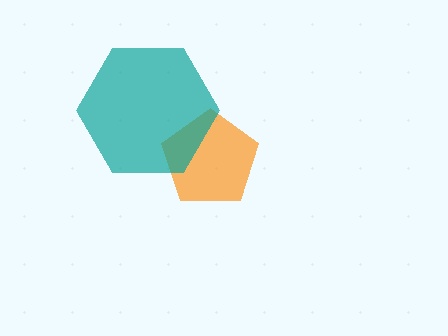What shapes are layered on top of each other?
The layered shapes are: an orange pentagon, a teal hexagon.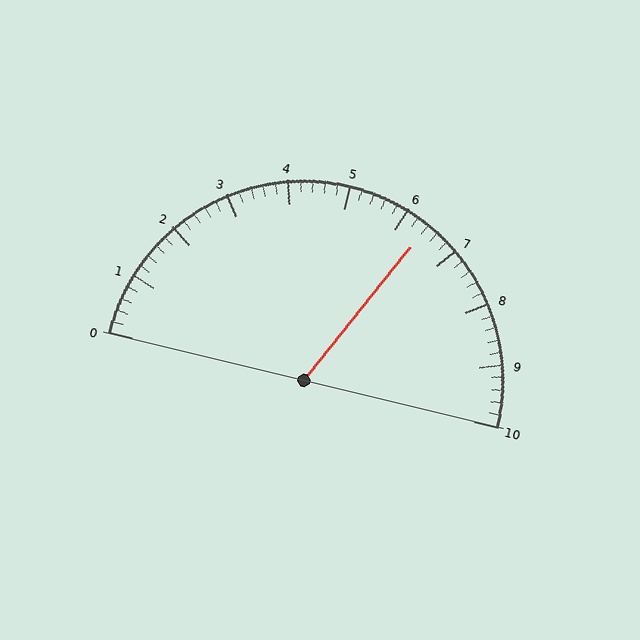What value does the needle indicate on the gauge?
The needle indicates approximately 6.4.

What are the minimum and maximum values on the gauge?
The gauge ranges from 0 to 10.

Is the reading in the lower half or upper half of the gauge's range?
The reading is in the upper half of the range (0 to 10).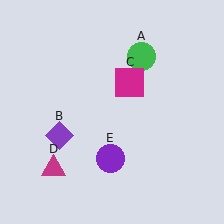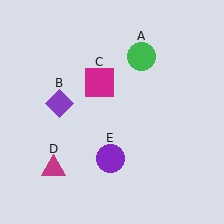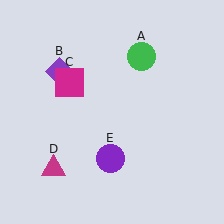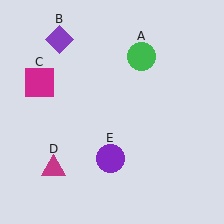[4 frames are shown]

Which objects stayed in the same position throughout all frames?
Green circle (object A) and magenta triangle (object D) and purple circle (object E) remained stationary.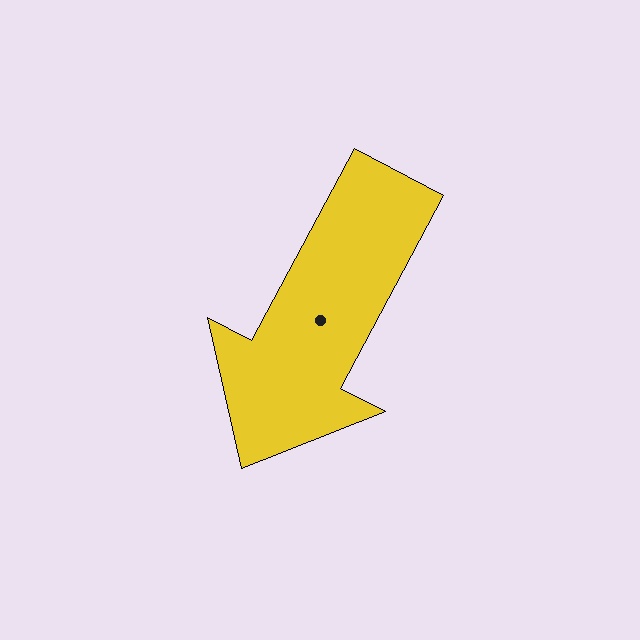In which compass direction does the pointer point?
Southwest.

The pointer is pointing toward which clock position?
Roughly 7 o'clock.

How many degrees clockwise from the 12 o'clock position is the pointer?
Approximately 208 degrees.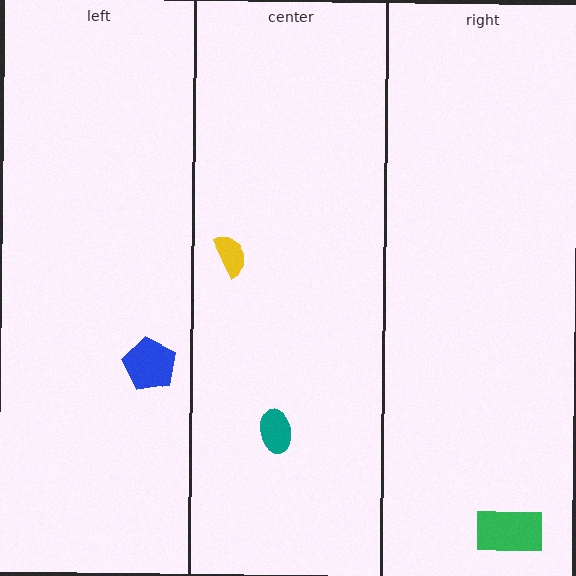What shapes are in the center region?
The teal ellipse, the yellow semicircle.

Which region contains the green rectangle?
The right region.